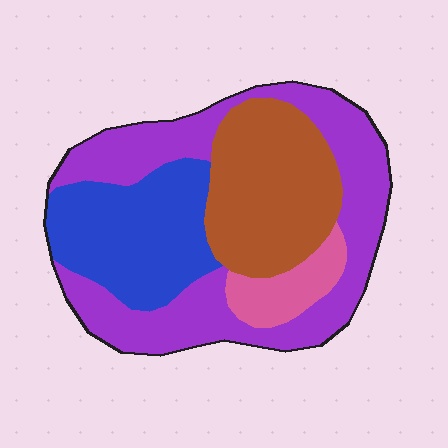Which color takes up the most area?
Purple, at roughly 40%.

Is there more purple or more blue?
Purple.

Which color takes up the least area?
Pink, at roughly 10%.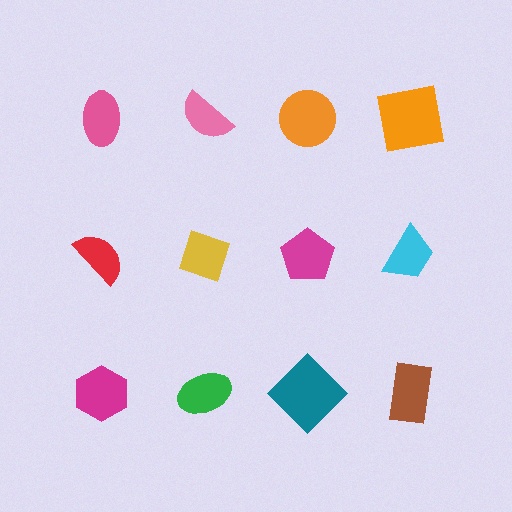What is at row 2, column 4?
A cyan trapezoid.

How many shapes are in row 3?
4 shapes.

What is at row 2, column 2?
A yellow diamond.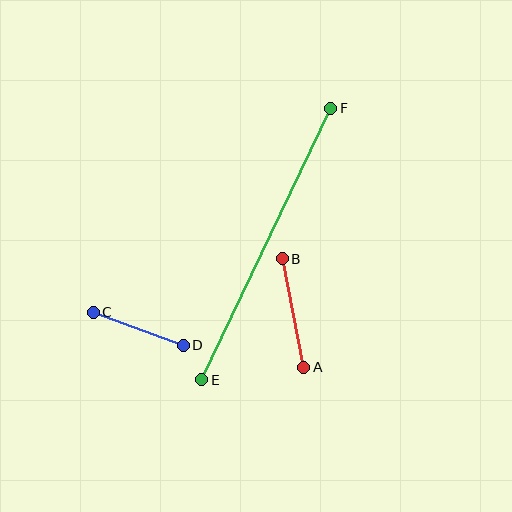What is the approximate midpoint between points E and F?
The midpoint is at approximately (266, 244) pixels.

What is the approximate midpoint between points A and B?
The midpoint is at approximately (293, 313) pixels.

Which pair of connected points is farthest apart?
Points E and F are farthest apart.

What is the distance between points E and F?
The distance is approximately 300 pixels.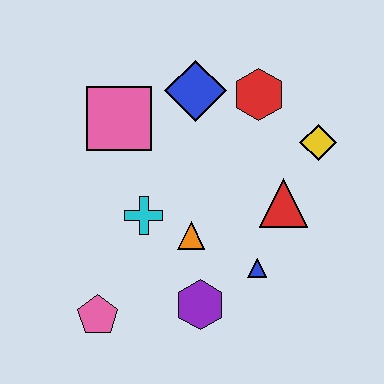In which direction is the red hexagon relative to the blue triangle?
The red hexagon is above the blue triangle.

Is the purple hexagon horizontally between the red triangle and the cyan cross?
Yes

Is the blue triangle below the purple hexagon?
No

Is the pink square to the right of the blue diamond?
No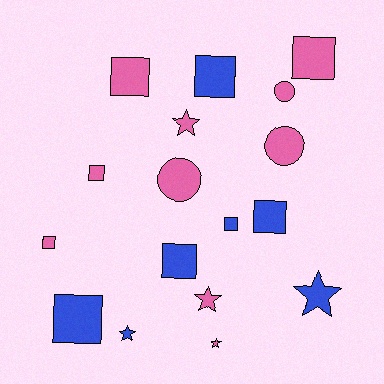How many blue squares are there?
There are 5 blue squares.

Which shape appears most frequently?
Square, with 9 objects.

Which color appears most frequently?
Pink, with 10 objects.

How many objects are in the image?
There are 17 objects.